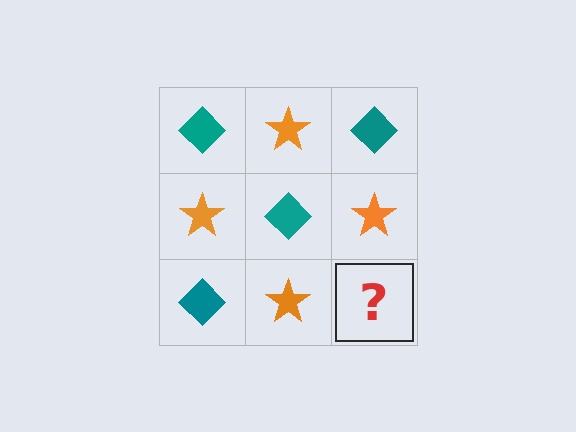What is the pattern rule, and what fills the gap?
The rule is that it alternates teal diamond and orange star in a checkerboard pattern. The gap should be filled with a teal diamond.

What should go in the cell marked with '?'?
The missing cell should contain a teal diamond.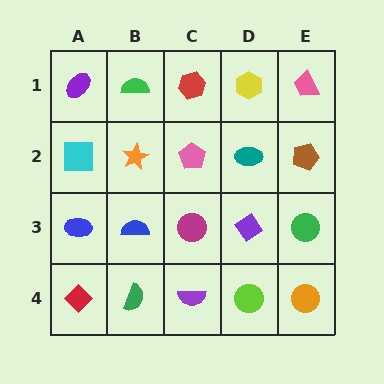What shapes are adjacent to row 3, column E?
A brown pentagon (row 2, column E), an orange circle (row 4, column E), a purple diamond (row 3, column D).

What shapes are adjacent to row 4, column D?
A purple diamond (row 3, column D), a purple semicircle (row 4, column C), an orange circle (row 4, column E).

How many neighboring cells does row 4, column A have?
2.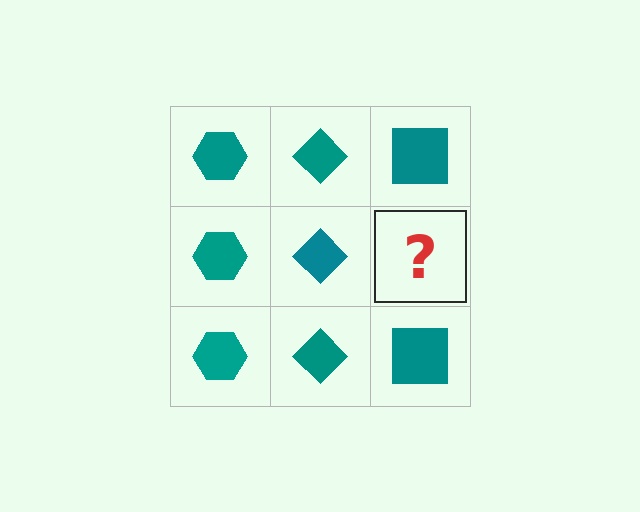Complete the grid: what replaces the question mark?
The question mark should be replaced with a teal square.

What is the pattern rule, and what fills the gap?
The rule is that each column has a consistent shape. The gap should be filled with a teal square.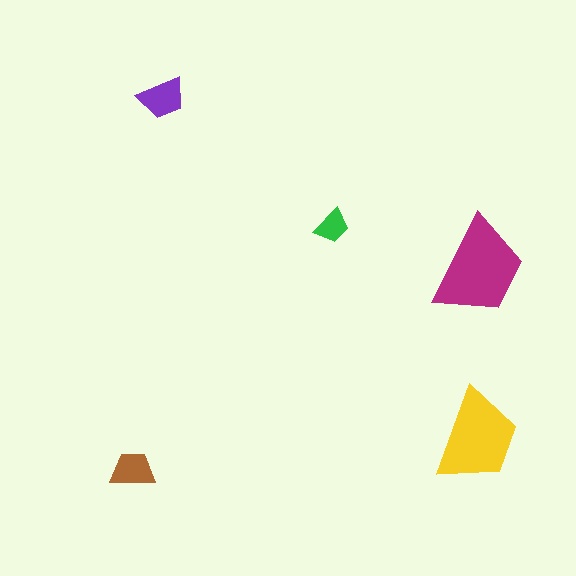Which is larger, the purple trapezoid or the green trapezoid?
The purple one.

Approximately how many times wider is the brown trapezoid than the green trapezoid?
About 1.5 times wider.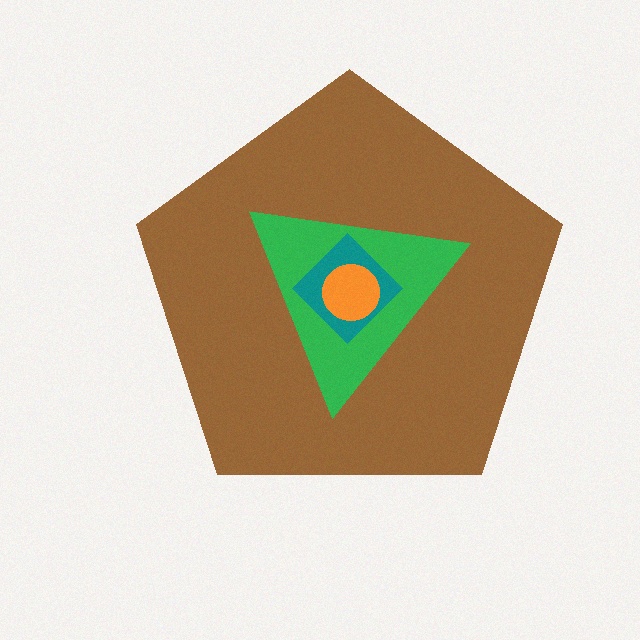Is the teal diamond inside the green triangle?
Yes.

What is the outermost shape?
The brown pentagon.